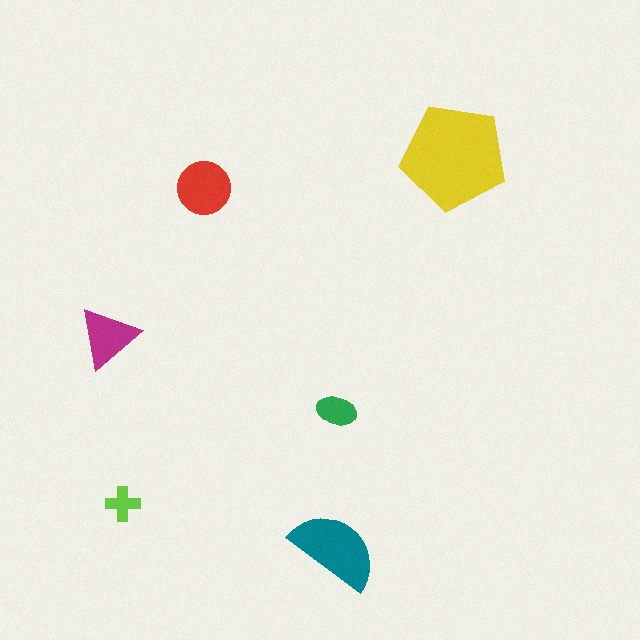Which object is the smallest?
The lime cross.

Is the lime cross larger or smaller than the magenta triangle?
Smaller.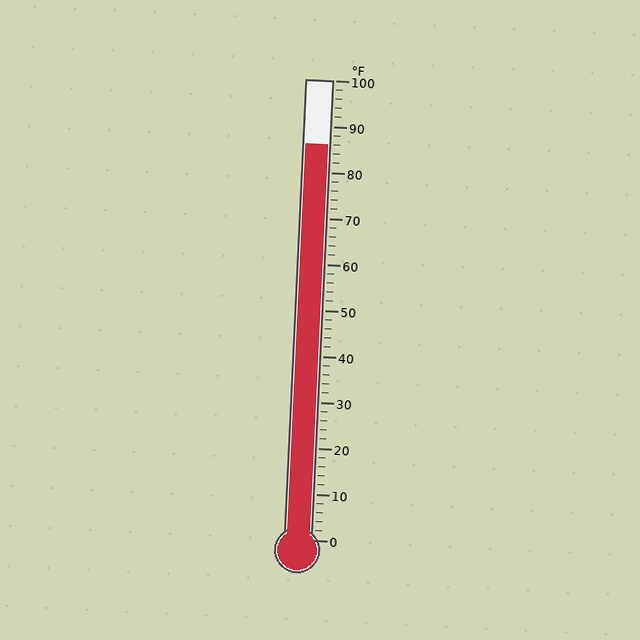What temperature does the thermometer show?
The thermometer shows approximately 86°F.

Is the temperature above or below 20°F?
The temperature is above 20°F.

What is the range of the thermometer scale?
The thermometer scale ranges from 0°F to 100°F.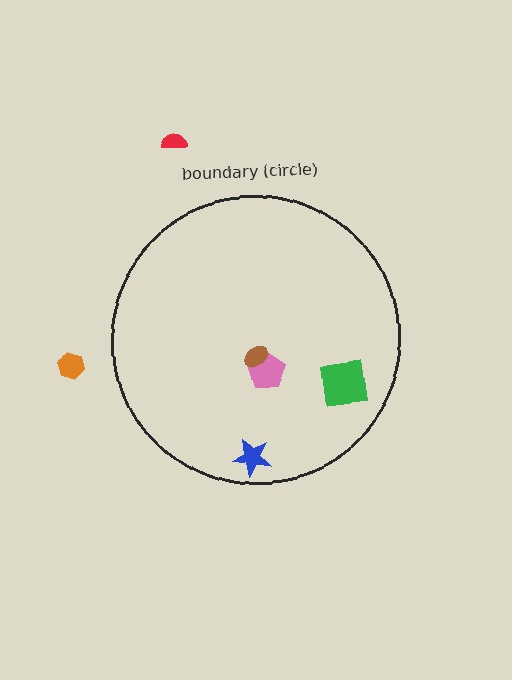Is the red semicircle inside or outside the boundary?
Outside.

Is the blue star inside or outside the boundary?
Inside.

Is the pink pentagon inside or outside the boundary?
Inside.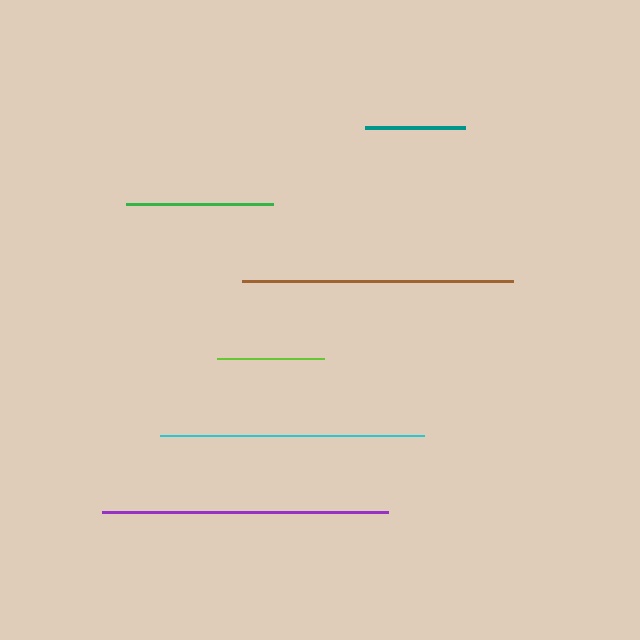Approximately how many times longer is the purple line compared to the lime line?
The purple line is approximately 2.7 times the length of the lime line.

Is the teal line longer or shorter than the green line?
The green line is longer than the teal line.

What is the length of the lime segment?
The lime segment is approximately 107 pixels long.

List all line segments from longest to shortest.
From longest to shortest: purple, brown, cyan, green, lime, teal.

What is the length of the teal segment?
The teal segment is approximately 100 pixels long.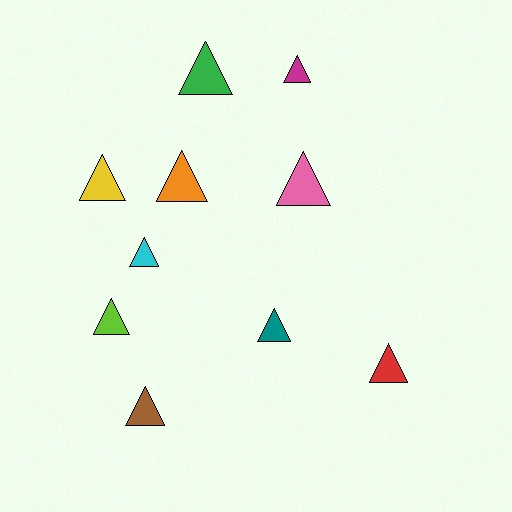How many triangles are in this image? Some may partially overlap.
There are 10 triangles.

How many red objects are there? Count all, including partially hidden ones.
There is 1 red object.